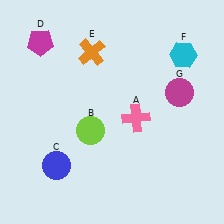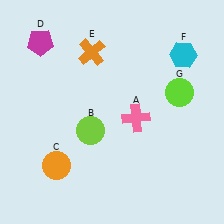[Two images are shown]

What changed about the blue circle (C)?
In Image 1, C is blue. In Image 2, it changed to orange.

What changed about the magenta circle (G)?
In Image 1, G is magenta. In Image 2, it changed to lime.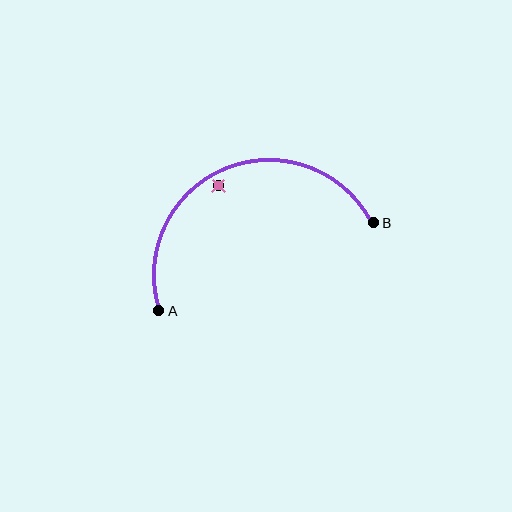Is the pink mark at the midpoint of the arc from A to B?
No — the pink mark does not lie on the arc at all. It sits slightly inside the curve.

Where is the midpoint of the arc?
The arc midpoint is the point on the curve farthest from the straight line joining A and B. It sits above that line.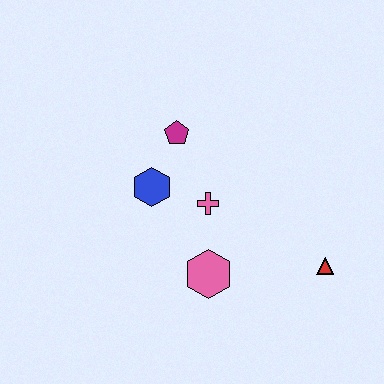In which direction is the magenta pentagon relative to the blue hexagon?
The magenta pentagon is above the blue hexagon.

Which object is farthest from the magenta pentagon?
The red triangle is farthest from the magenta pentagon.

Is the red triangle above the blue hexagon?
No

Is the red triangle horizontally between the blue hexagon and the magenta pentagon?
No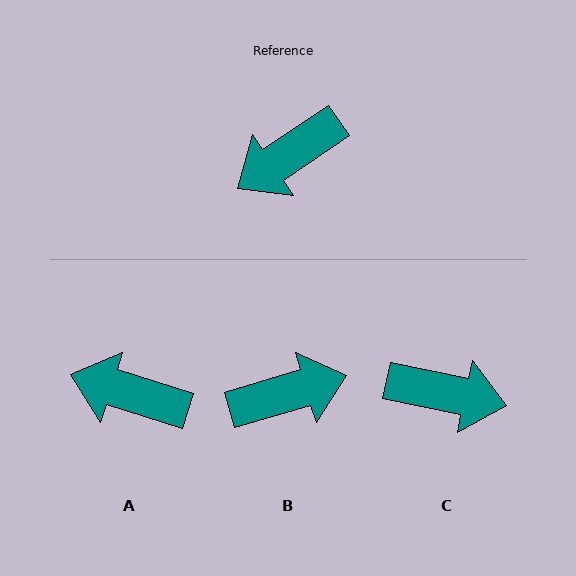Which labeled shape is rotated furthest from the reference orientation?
B, about 163 degrees away.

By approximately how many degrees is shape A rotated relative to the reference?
Approximately 51 degrees clockwise.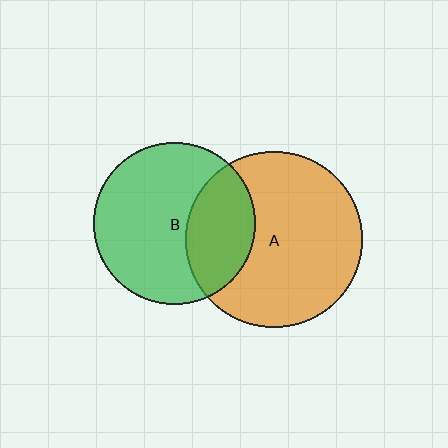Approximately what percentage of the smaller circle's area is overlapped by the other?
Approximately 30%.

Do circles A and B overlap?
Yes.